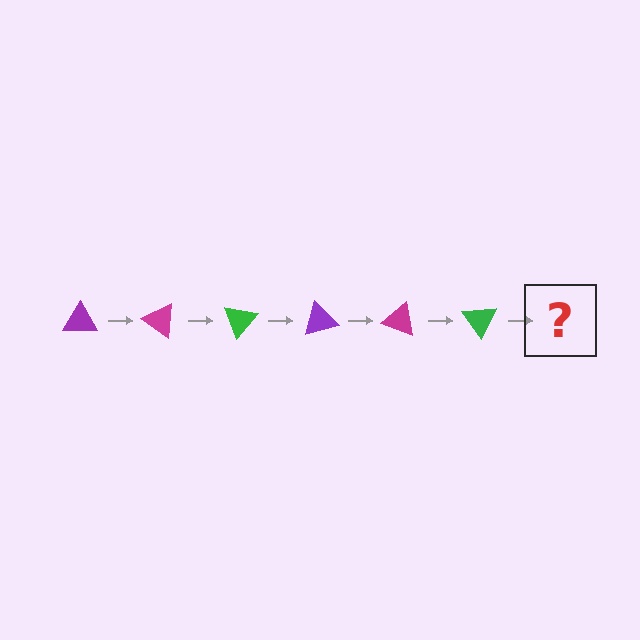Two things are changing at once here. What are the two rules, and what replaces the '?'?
The two rules are that it rotates 35 degrees each step and the color cycles through purple, magenta, and green. The '?' should be a purple triangle, rotated 210 degrees from the start.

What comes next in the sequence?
The next element should be a purple triangle, rotated 210 degrees from the start.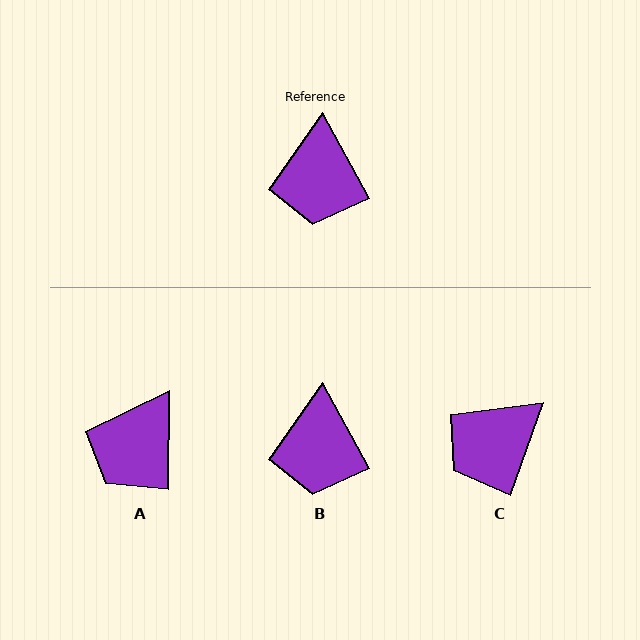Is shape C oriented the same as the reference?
No, it is off by about 48 degrees.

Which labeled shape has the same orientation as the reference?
B.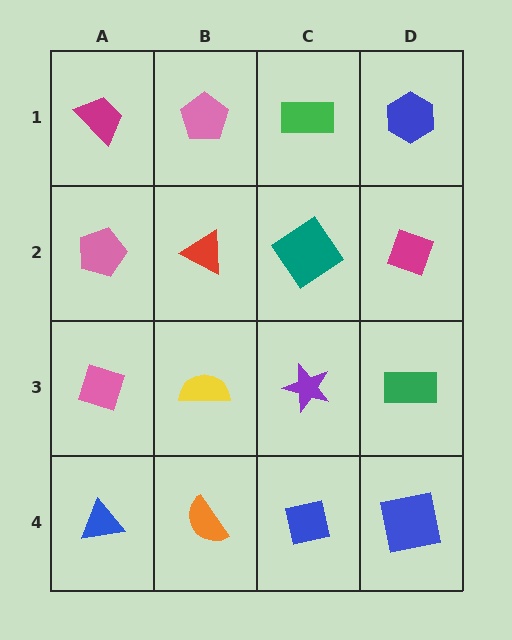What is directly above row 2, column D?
A blue hexagon.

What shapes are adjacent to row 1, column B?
A red triangle (row 2, column B), a magenta trapezoid (row 1, column A), a green rectangle (row 1, column C).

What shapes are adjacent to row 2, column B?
A pink pentagon (row 1, column B), a yellow semicircle (row 3, column B), a pink pentagon (row 2, column A), a teal diamond (row 2, column C).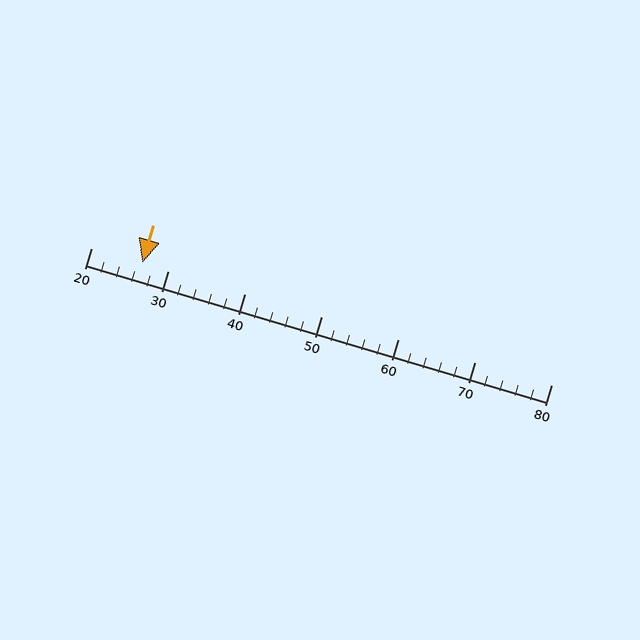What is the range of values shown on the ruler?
The ruler shows values from 20 to 80.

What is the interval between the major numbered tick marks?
The major tick marks are spaced 10 units apart.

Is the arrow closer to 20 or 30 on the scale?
The arrow is closer to 30.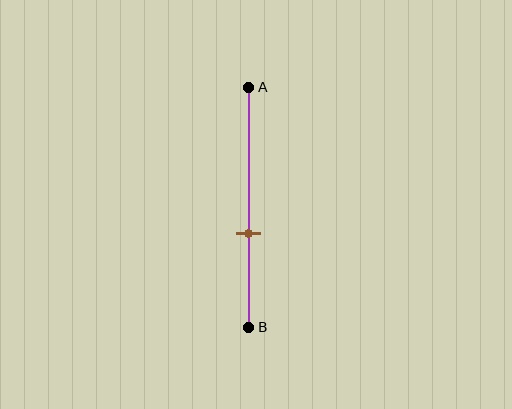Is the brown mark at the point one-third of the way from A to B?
No, the mark is at about 60% from A, not at the 33% one-third point.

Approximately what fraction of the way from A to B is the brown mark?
The brown mark is approximately 60% of the way from A to B.